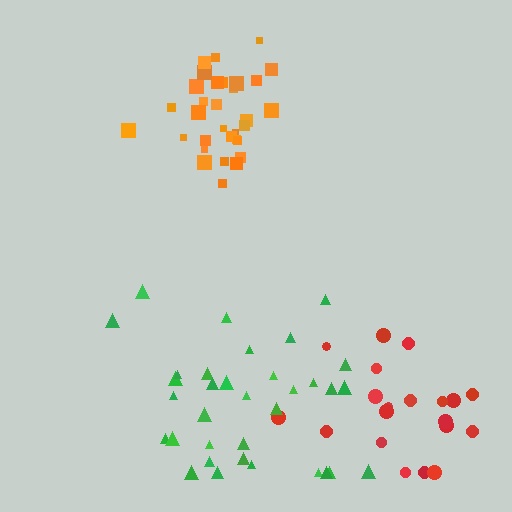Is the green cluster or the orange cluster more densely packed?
Orange.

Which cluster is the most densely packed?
Orange.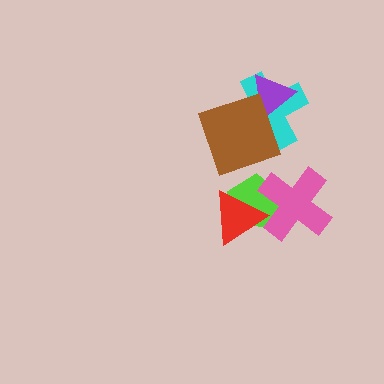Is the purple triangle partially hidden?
Yes, it is partially covered by another shape.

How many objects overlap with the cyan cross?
2 objects overlap with the cyan cross.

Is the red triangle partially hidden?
Yes, it is partially covered by another shape.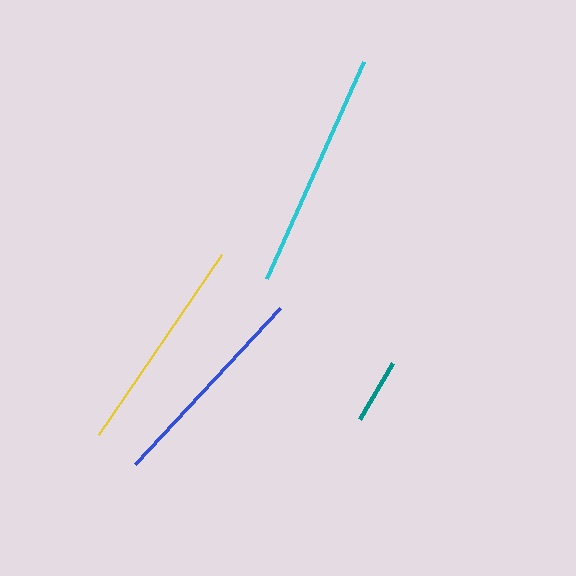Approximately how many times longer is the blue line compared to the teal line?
The blue line is approximately 3.3 times the length of the teal line.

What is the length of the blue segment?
The blue segment is approximately 213 pixels long.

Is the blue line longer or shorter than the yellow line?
The yellow line is longer than the blue line.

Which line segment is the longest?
The cyan line is the longest at approximately 238 pixels.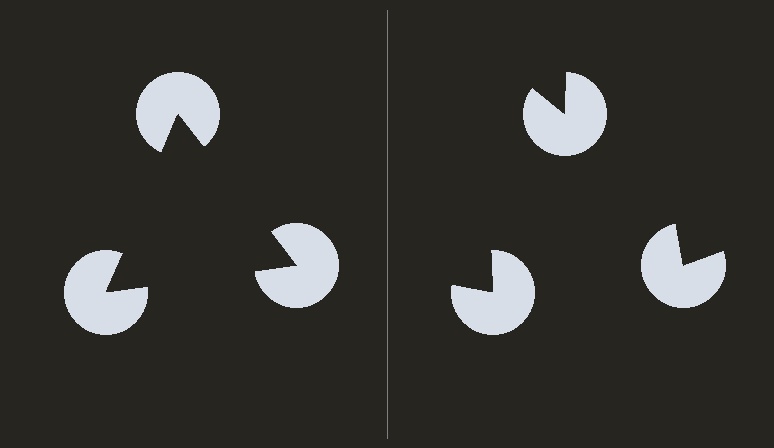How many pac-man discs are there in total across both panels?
6 — 3 on each side.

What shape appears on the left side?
An illusory triangle.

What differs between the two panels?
The pac-man discs are positioned identically on both sides; only the wedge orientations differ. On the left they align to a triangle; on the right they are misaligned.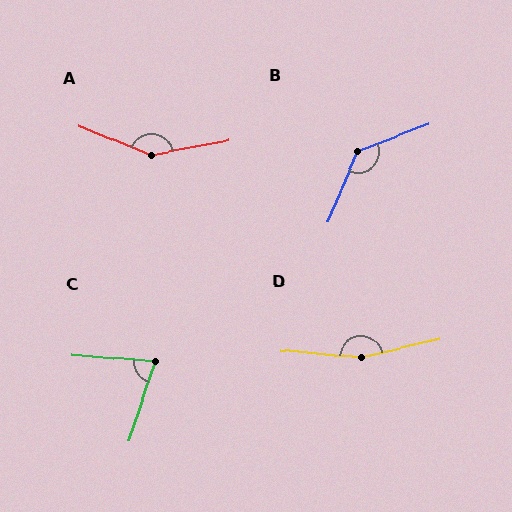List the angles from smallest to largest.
C (76°), B (134°), A (148°), D (161°).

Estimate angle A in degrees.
Approximately 148 degrees.